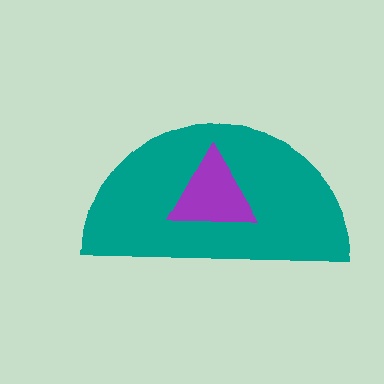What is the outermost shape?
The teal semicircle.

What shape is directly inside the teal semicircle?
The purple triangle.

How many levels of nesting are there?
2.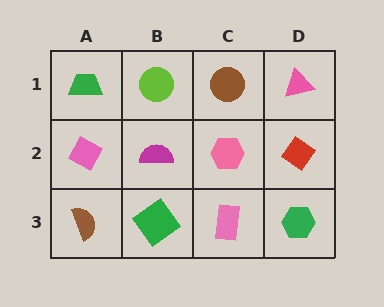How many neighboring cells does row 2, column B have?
4.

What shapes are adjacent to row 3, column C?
A pink hexagon (row 2, column C), a green diamond (row 3, column B), a green hexagon (row 3, column D).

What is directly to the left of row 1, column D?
A brown circle.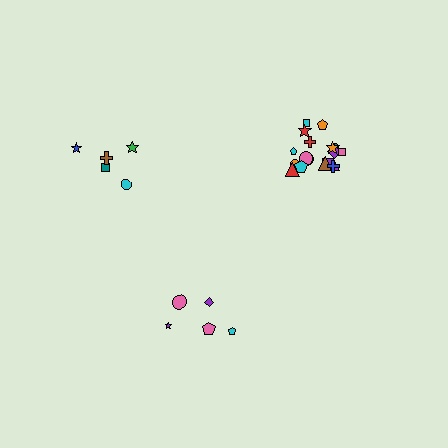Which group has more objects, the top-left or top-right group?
The top-right group.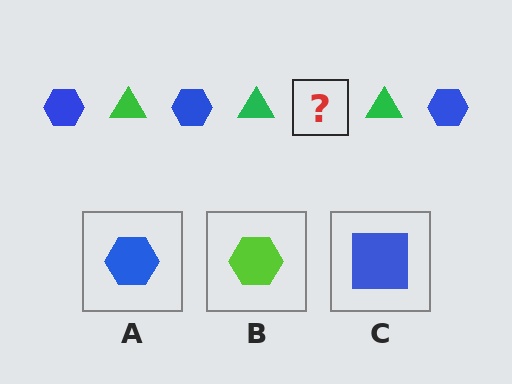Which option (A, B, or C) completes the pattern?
A.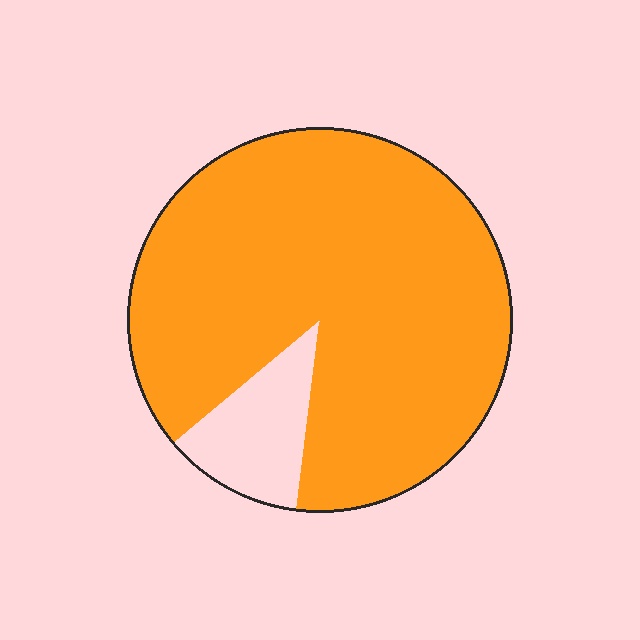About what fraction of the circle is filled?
About seven eighths (7/8).